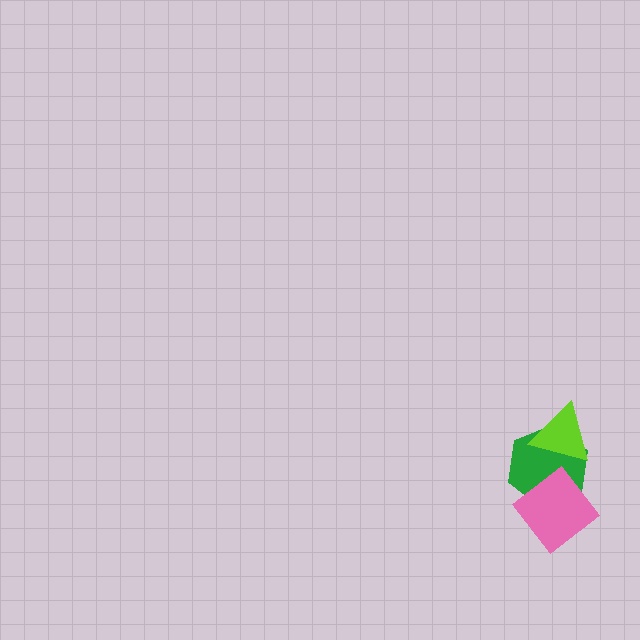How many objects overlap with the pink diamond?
1 object overlaps with the pink diamond.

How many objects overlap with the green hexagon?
2 objects overlap with the green hexagon.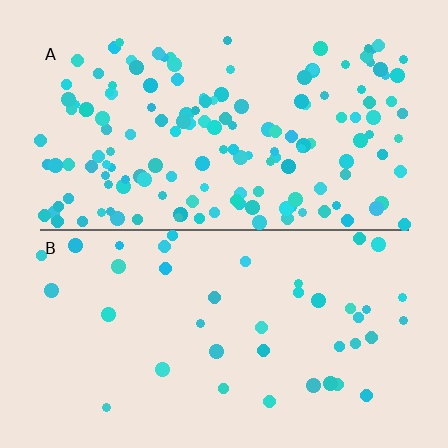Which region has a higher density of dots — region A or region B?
A (the top).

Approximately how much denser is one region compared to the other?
Approximately 3.7× — region A over region B.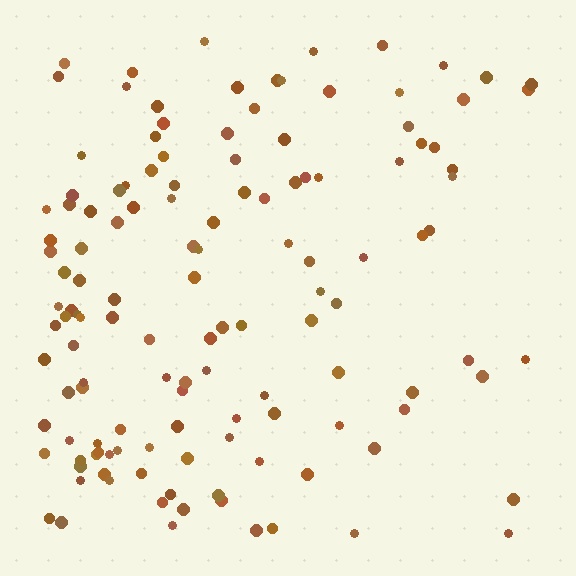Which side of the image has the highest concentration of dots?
The left.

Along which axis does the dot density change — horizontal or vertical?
Horizontal.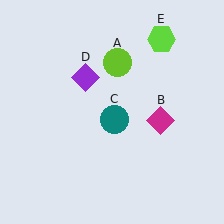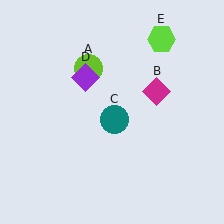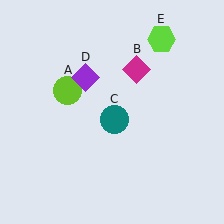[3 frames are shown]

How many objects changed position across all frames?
2 objects changed position: lime circle (object A), magenta diamond (object B).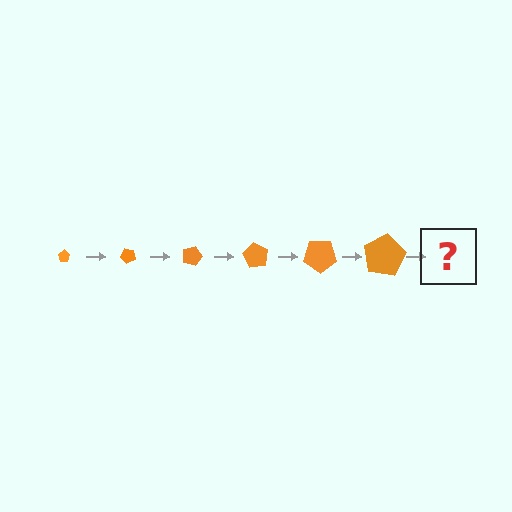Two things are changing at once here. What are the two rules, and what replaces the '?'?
The two rules are that the pentagon grows larger each step and it rotates 45 degrees each step. The '?' should be a pentagon, larger than the previous one and rotated 270 degrees from the start.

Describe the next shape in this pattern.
It should be a pentagon, larger than the previous one and rotated 270 degrees from the start.